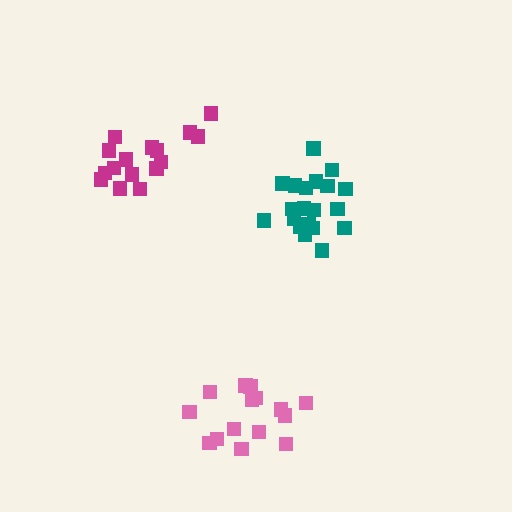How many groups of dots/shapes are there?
There are 3 groups.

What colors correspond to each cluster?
The clusters are colored: pink, teal, magenta.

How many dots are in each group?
Group 1: 15 dots, Group 2: 20 dots, Group 3: 16 dots (51 total).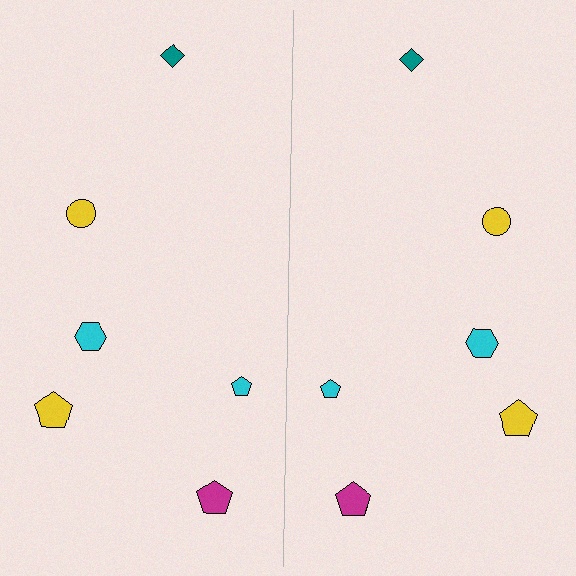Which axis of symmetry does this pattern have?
The pattern has a vertical axis of symmetry running through the center of the image.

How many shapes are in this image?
There are 12 shapes in this image.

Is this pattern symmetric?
Yes, this pattern has bilateral (reflection) symmetry.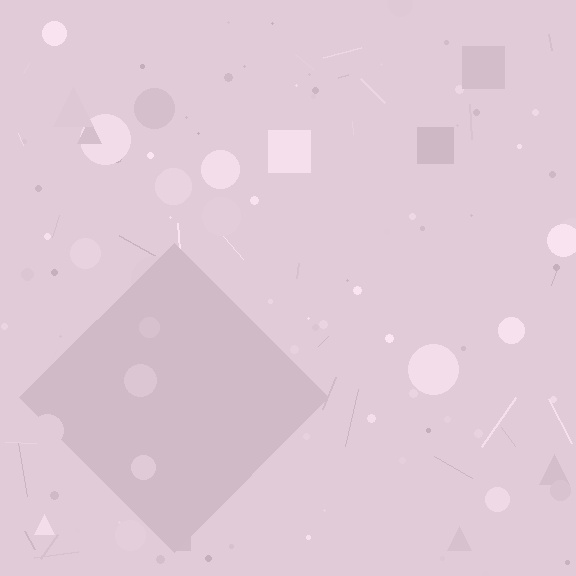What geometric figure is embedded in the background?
A diamond is embedded in the background.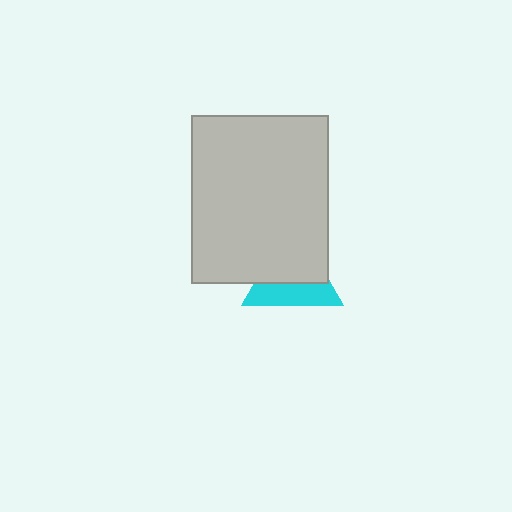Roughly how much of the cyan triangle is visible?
A small part of it is visible (roughly 43%).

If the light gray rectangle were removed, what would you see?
You would see the complete cyan triangle.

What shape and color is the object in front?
The object in front is a light gray rectangle.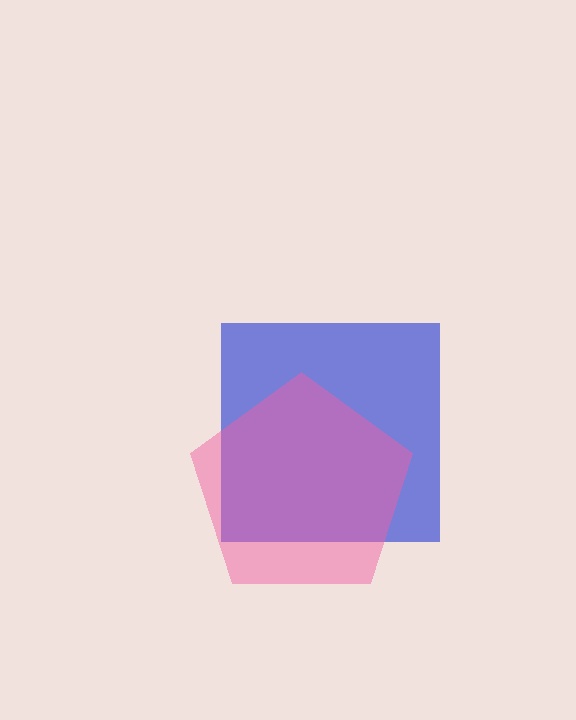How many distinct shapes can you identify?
There are 2 distinct shapes: a blue square, a pink pentagon.